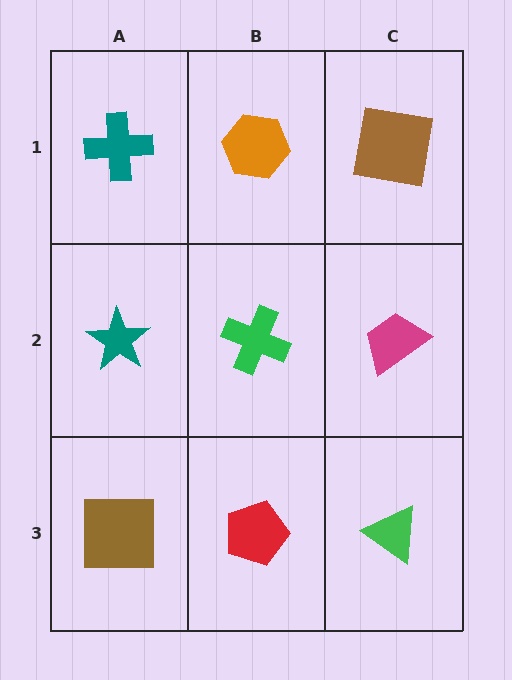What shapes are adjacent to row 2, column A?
A teal cross (row 1, column A), a brown square (row 3, column A), a green cross (row 2, column B).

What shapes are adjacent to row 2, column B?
An orange hexagon (row 1, column B), a red pentagon (row 3, column B), a teal star (row 2, column A), a magenta trapezoid (row 2, column C).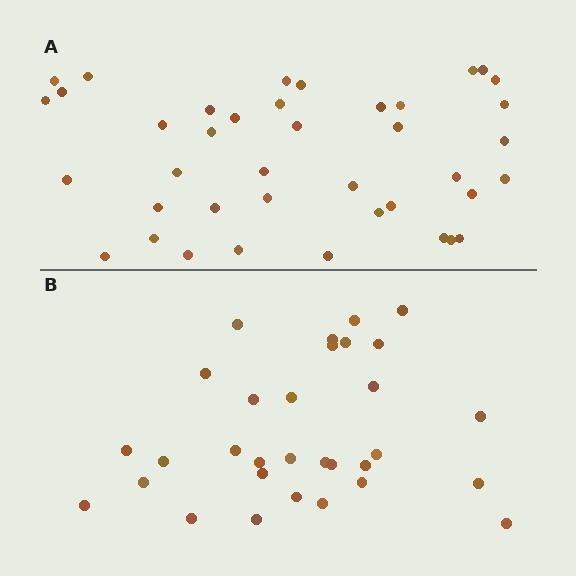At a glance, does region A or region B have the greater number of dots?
Region A (the top region) has more dots.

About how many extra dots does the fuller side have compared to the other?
Region A has roughly 8 or so more dots than region B.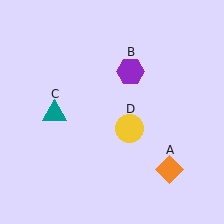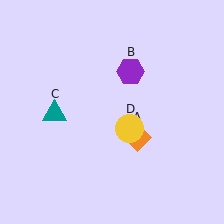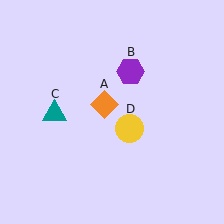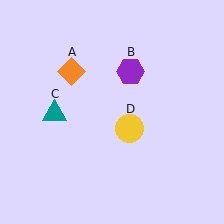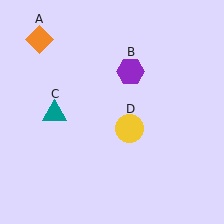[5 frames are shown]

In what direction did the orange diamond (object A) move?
The orange diamond (object A) moved up and to the left.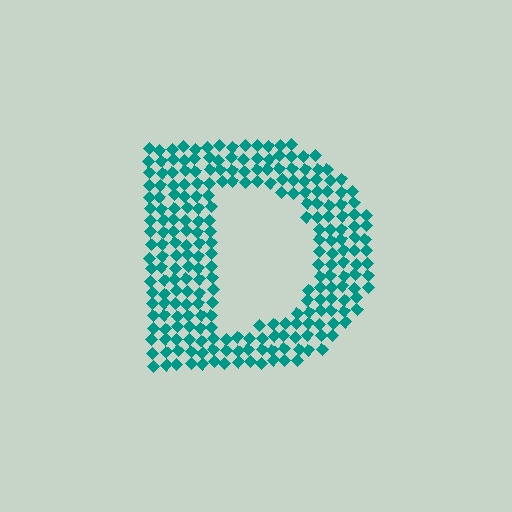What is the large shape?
The large shape is the letter D.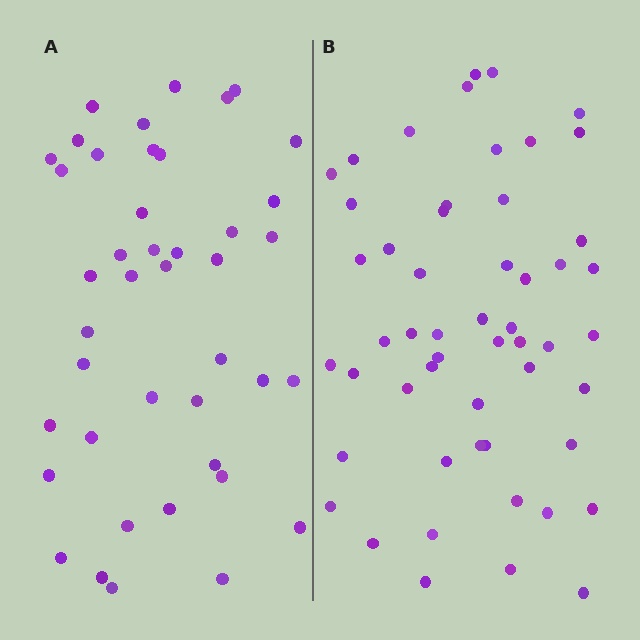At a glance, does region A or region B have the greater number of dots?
Region B (the right region) has more dots.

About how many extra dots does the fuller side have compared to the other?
Region B has roughly 12 or so more dots than region A.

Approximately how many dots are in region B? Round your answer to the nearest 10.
About 50 dots. (The exact count is 53, which rounds to 50.)